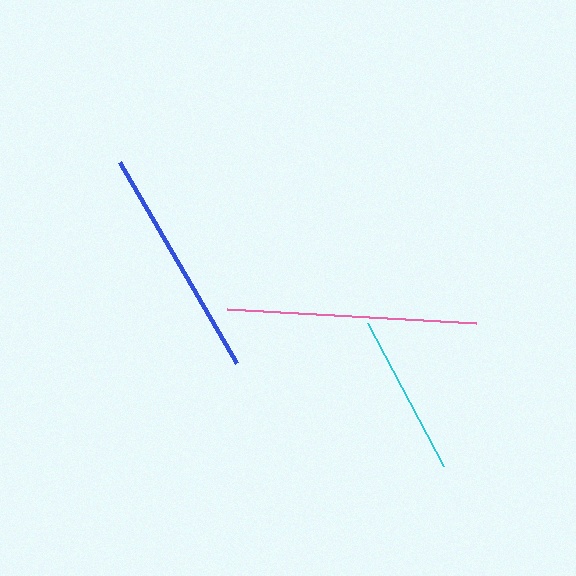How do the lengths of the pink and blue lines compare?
The pink and blue lines are approximately the same length.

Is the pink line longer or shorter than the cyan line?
The pink line is longer than the cyan line.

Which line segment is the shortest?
The cyan line is the shortest at approximately 163 pixels.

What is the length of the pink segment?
The pink segment is approximately 249 pixels long.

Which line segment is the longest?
The pink line is the longest at approximately 249 pixels.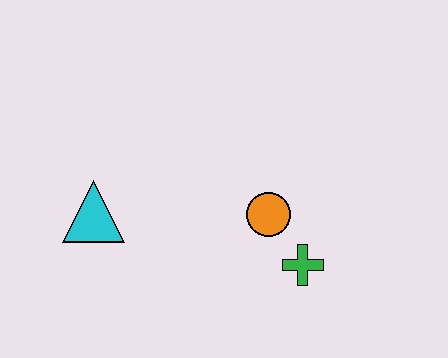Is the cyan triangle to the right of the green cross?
No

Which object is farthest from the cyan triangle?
The green cross is farthest from the cyan triangle.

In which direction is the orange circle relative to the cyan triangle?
The orange circle is to the right of the cyan triangle.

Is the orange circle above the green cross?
Yes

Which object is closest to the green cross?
The orange circle is closest to the green cross.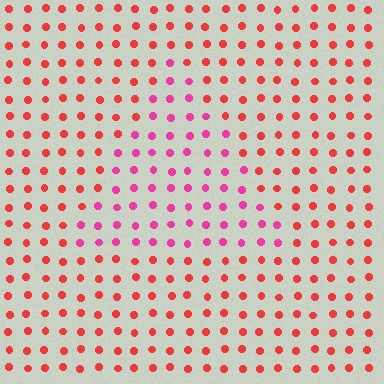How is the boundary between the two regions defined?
The boundary is defined purely by a slight shift in hue (about 35 degrees). Spacing, size, and orientation are identical on both sides.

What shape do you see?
I see a triangle.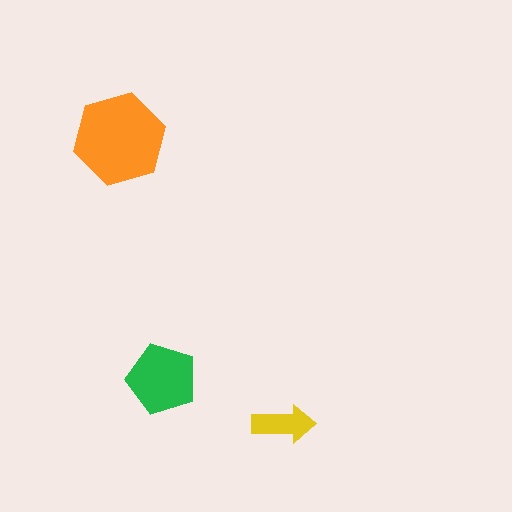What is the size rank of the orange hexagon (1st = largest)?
1st.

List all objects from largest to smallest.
The orange hexagon, the green pentagon, the yellow arrow.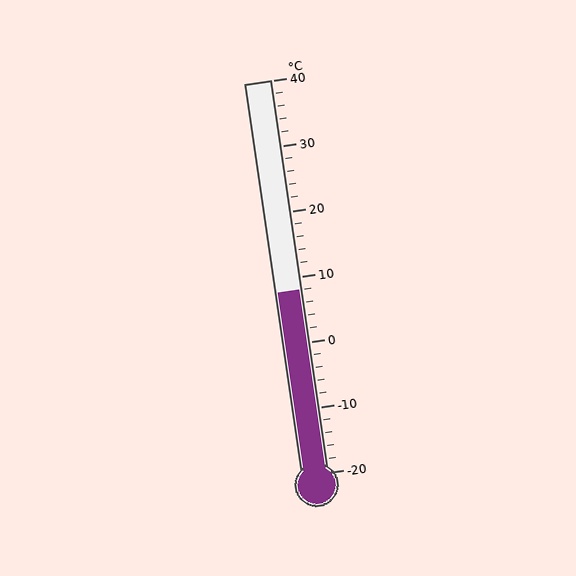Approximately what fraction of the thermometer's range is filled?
The thermometer is filled to approximately 45% of its range.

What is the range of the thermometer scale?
The thermometer scale ranges from -20°C to 40°C.